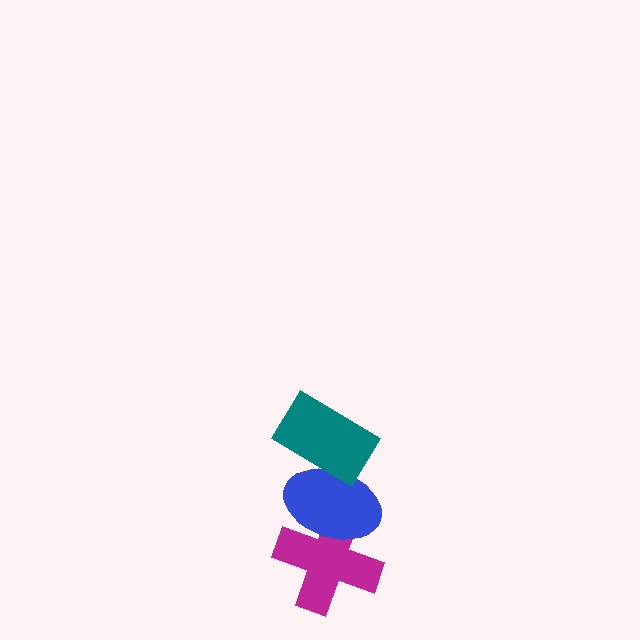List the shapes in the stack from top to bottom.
From top to bottom: the teal rectangle, the blue ellipse, the magenta cross.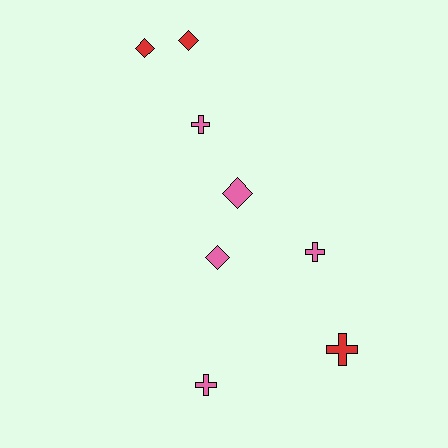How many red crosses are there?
There is 1 red cross.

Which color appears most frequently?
Pink, with 5 objects.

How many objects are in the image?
There are 8 objects.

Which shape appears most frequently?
Diamond, with 4 objects.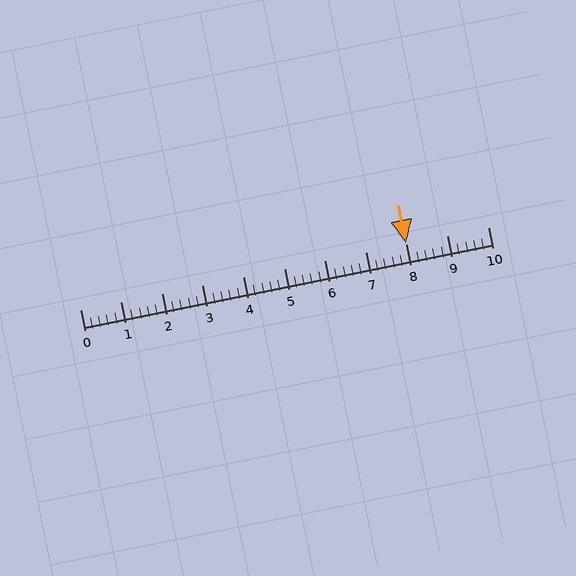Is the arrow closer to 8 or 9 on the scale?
The arrow is closer to 8.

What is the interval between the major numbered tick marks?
The major tick marks are spaced 1 units apart.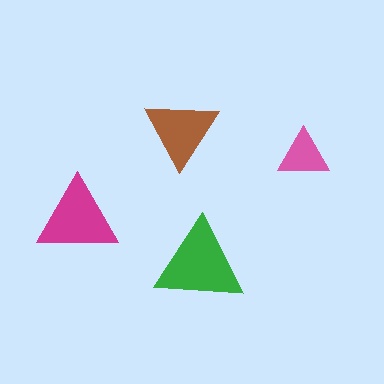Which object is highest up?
The brown triangle is topmost.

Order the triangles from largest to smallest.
the green one, the magenta one, the brown one, the pink one.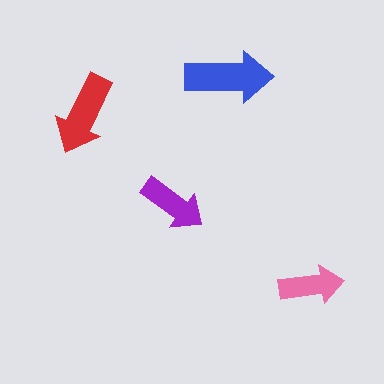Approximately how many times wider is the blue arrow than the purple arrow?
About 1.5 times wider.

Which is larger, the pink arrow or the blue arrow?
The blue one.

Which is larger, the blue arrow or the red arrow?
The blue one.